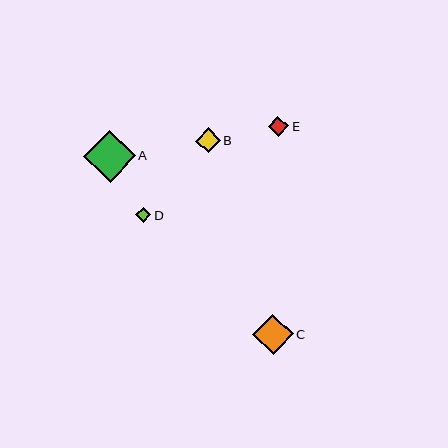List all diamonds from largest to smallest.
From largest to smallest: A, C, B, E, D.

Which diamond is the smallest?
Diamond D is the smallest with a size of approximately 15 pixels.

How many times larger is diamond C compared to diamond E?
Diamond C is approximately 2.0 times the size of diamond E.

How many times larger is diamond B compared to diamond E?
Diamond B is approximately 1.2 times the size of diamond E.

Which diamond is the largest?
Diamond A is the largest with a size of approximately 52 pixels.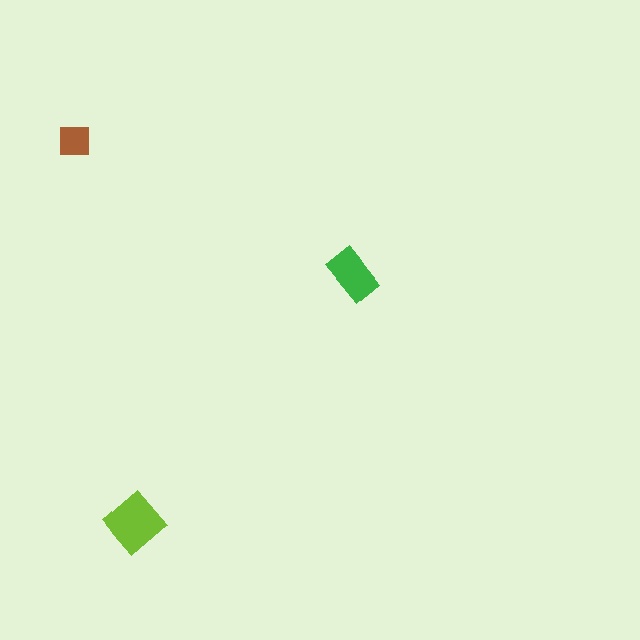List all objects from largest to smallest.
The lime diamond, the green rectangle, the brown square.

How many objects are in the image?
There are 3 objects in the image.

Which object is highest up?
The brown square is topmost.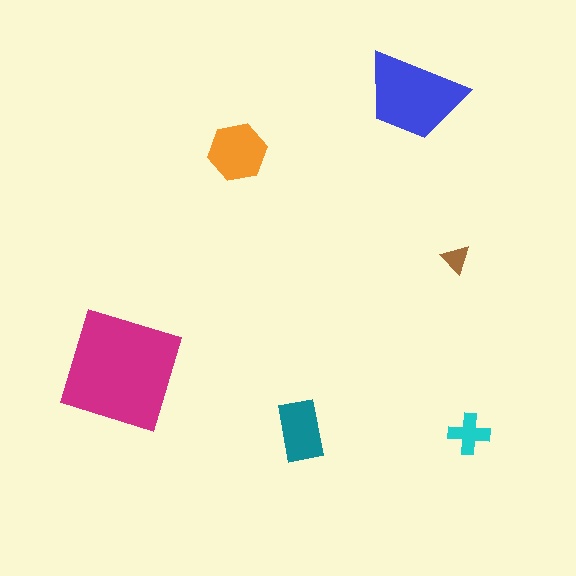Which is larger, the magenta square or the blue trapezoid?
The magenta square.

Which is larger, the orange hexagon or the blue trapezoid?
The blue trapezoid.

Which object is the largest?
The magenta square.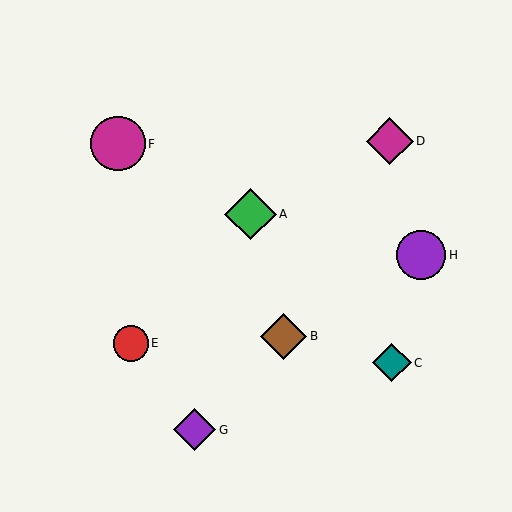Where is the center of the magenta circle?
The center of the magenta circle is at (118, 144).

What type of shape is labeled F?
Shape F is a magenta circle.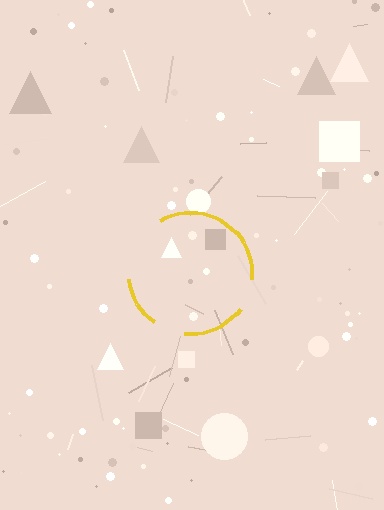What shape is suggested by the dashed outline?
The dashed outline suggests a circle.